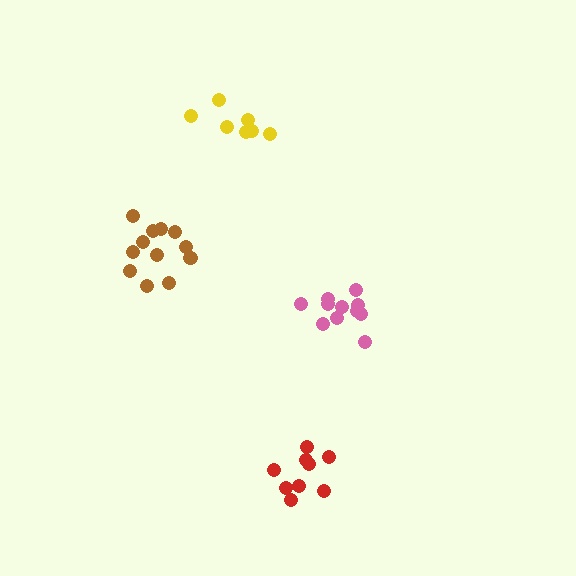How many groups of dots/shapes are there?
There are 4 groups.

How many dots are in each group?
Group 1: 12 dots, Group 2: 11 dots, Group 3: 7 dots, Group 4: 9 dots (39 total).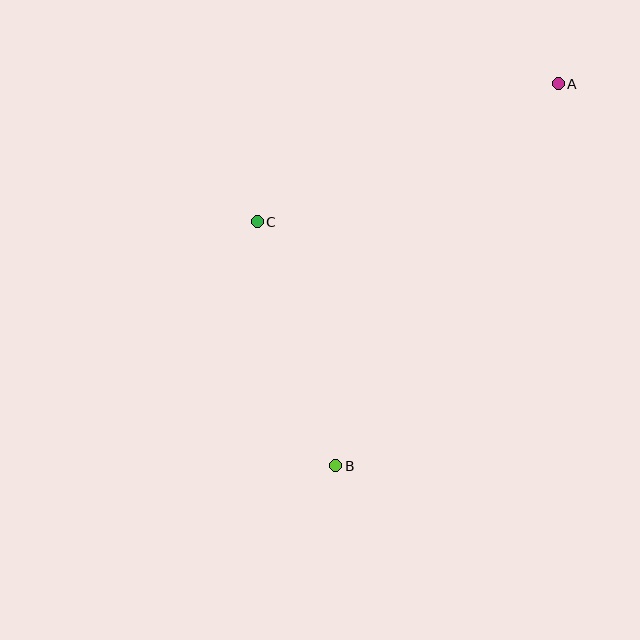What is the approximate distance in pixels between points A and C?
The distance between A and C is approximately 331 pixels.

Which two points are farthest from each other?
Points A and B are farthest from each other.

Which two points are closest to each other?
Points B and C are closest to each other.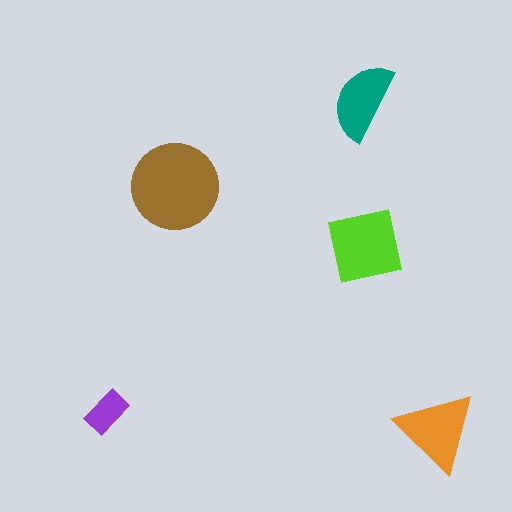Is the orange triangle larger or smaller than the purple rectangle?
Larger.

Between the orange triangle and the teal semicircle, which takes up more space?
The orange triangle.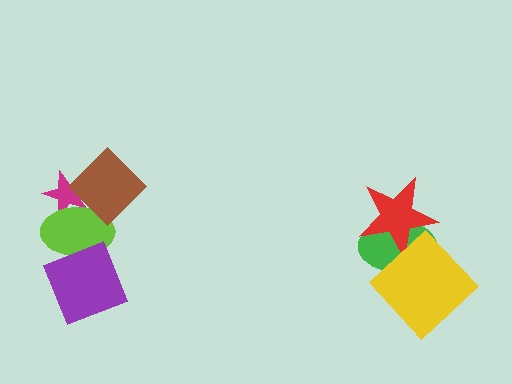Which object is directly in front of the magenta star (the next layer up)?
The lime ellipse is directly in front of the magenta star.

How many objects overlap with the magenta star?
2 objects overlap with the magenta star.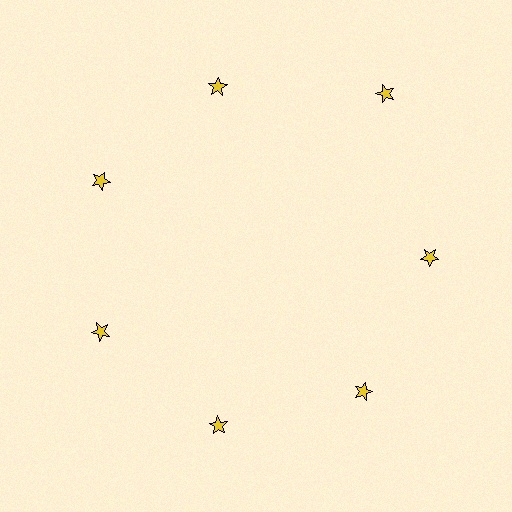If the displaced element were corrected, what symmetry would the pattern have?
It would have 7-fold rotational symmetry — the pattern would map onto itself every 51 degrees.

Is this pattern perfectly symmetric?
No. The 7 yellow stars are arranged in a ring, but one element near the 1 o'clock position is pushed outward from the center, breaking the 7-fold rotational symmetry.